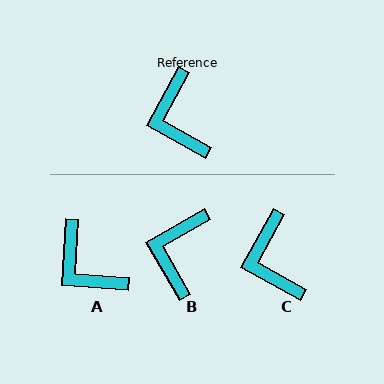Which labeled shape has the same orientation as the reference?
C.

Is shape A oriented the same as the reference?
No, it is off by about 25 degrees.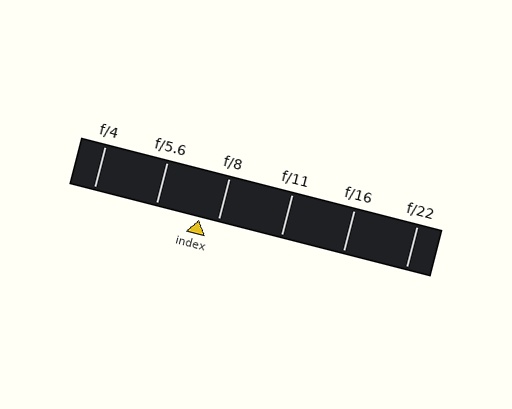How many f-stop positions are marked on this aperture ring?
There are 6 f-stop positions marked.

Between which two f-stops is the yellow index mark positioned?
The index mark is between f/5.6 and f/8.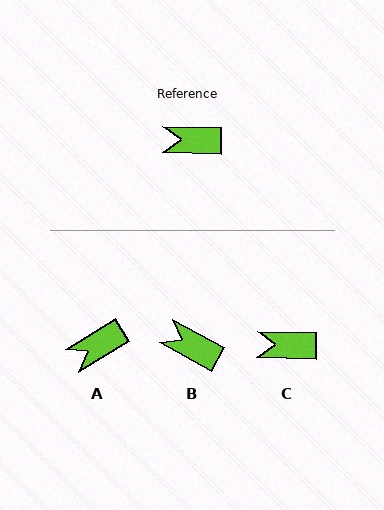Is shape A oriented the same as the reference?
No, it is off by about 33 degrees.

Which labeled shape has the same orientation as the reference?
C.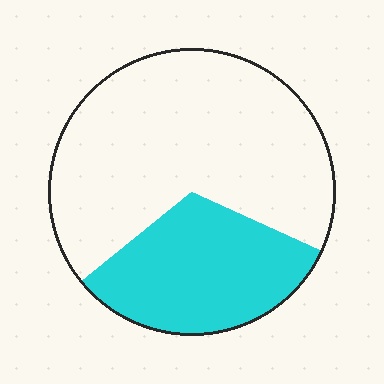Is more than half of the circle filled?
No.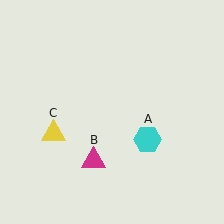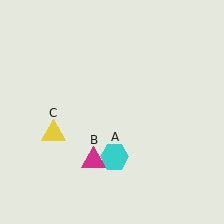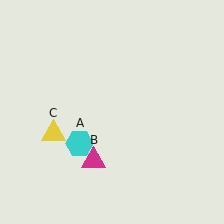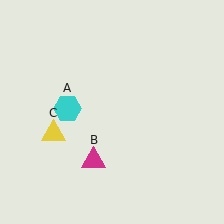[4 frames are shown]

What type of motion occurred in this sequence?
The cyan hexagon (object A) rotated clockwise around the center of the scene.